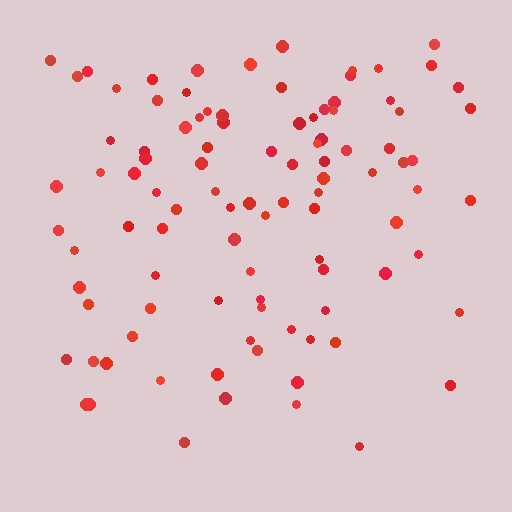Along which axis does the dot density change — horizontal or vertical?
Vertical.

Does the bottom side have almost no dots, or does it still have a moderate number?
Still a moderate number, just noticeably fewer than the top.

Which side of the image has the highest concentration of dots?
The top.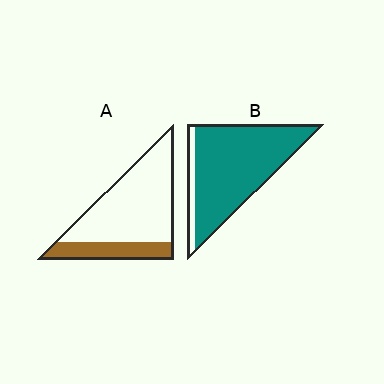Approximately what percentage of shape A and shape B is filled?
A is approximately 25% and B is approximately 90%.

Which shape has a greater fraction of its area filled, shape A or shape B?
Shape B.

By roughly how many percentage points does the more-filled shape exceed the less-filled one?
By roughly 65 percentage points (B over A).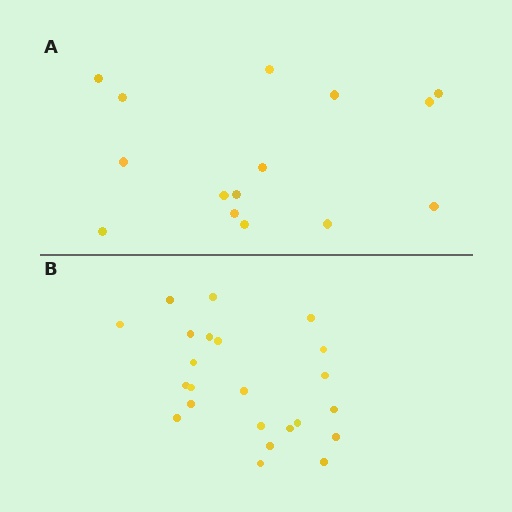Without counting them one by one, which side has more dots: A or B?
Region B (the bottom region) has more dots.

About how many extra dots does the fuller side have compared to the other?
Region B has roughly 8 or so more dots than region A.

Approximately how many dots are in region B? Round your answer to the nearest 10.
About 20 dots. (The exact count is 23, which rounds to 20.)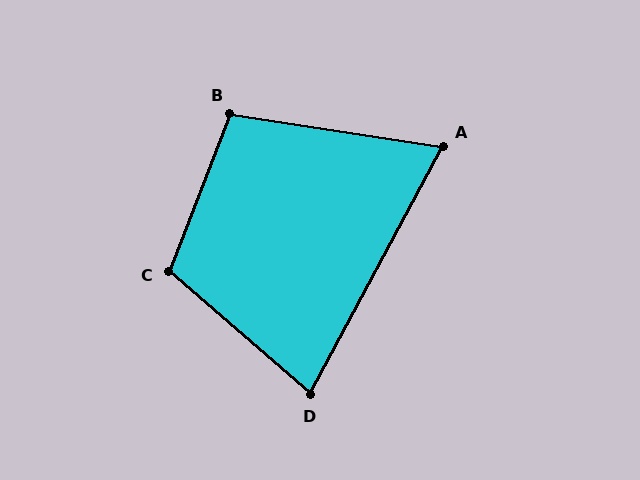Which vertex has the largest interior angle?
C, at approximately 109 degrees.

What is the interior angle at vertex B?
Approximately 103 degrees (obtuse).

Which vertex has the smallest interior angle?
A, at approximately 71 degrees.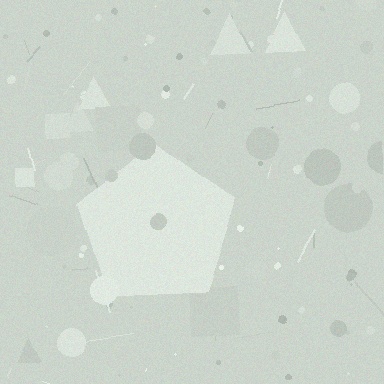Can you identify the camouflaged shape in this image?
The camouflaged shape is a pentagon.